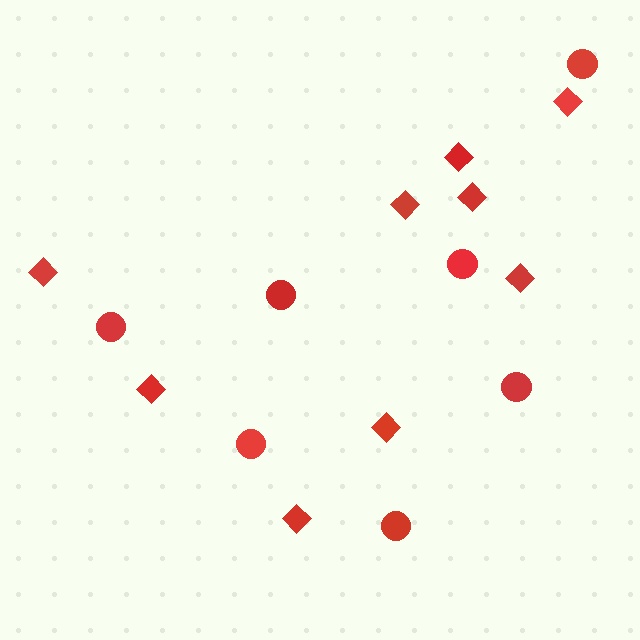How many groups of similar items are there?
There are 2 groups: one group of circles (7) and one group of diamonds (9).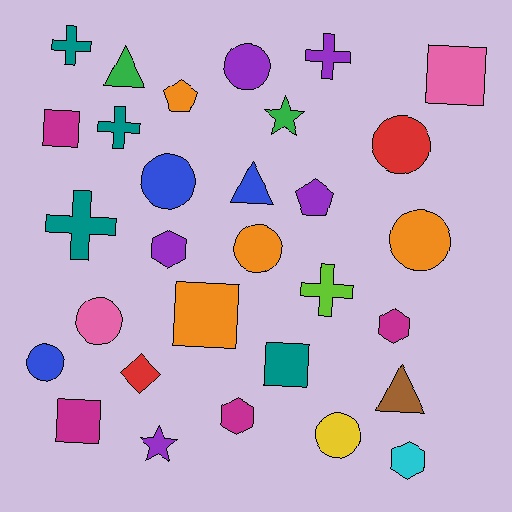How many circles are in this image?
There are 8 circles.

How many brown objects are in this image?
There is 1 brown object.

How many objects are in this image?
There are 30 objects.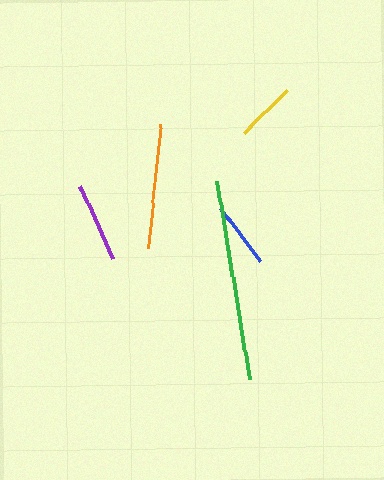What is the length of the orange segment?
The orange segment is approximately 123 pixels long.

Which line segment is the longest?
The green line is the longest at approximately 201 pixels.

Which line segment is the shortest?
The yellow line is the shortest at approximately 61 pixels.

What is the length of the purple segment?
The purple segment is approximately 80 pixels long.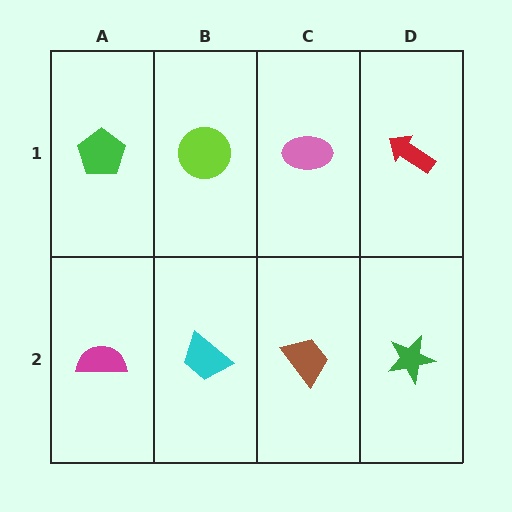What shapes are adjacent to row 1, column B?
A cyan trapezoid (row 2, column B), a green pentagon (row 1, column A), a pink ellipse (row 1, column C).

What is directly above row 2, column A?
A green pentagon.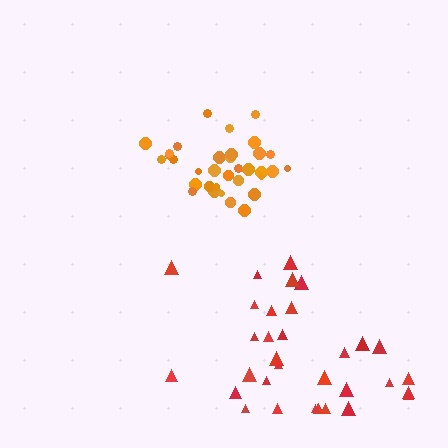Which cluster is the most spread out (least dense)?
Red.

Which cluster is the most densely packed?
Orange.